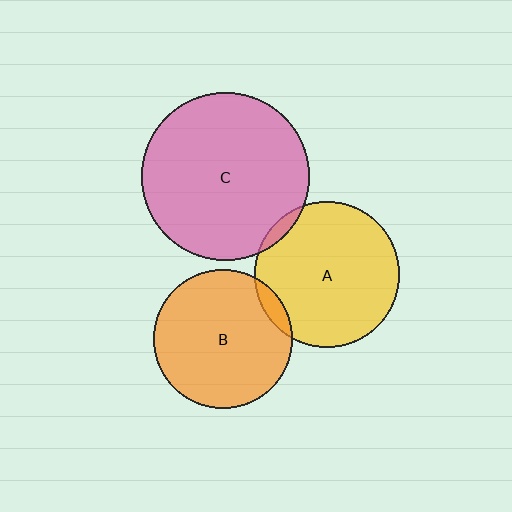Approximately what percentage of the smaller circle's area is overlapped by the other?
Approximately 5%.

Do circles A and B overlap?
Yes.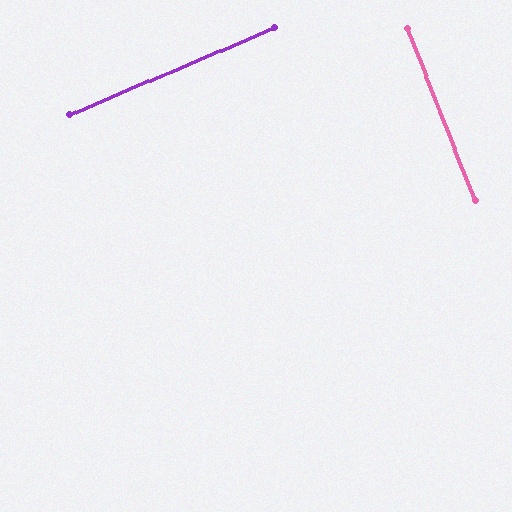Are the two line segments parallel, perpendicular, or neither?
Perpendicular — they meet at approximately 88°.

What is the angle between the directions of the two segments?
Approximately 88 degrees.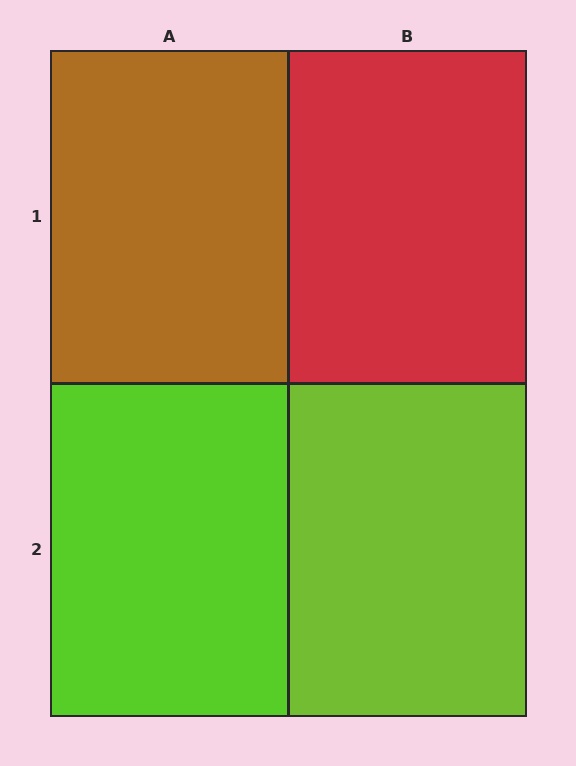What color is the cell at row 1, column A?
Brown.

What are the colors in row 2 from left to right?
Lime, lime.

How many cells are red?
1 cell is red.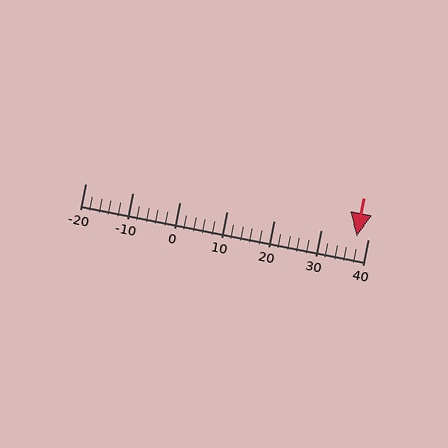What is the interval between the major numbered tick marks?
The major tick marks are spaced 10 units apart.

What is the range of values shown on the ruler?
The ruler shows values from -20 to 40.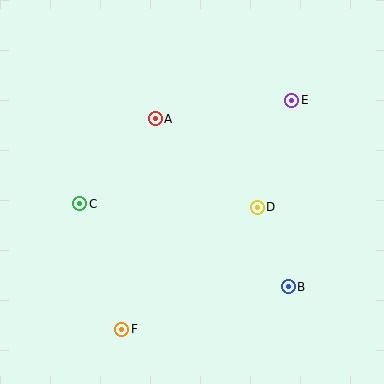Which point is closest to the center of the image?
Point D at (257, 207) is closest to the center.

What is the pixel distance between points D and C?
The distance between D and C is 177 pixels.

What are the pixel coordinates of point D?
Point D is at (257, 207).